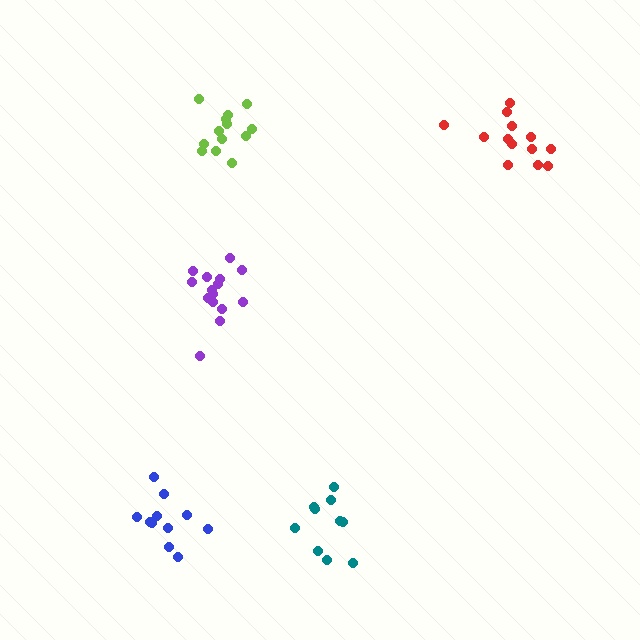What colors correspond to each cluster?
The clusters are colored: purple, lime, red, teal, blue.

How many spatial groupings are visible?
There are 5 spatial groupings.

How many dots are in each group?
Group 1: 15 dots, Group 2: 13 dots, Group 3: 13 dots, Group 4: 10 dots, Group 5: 11 dots (62 total).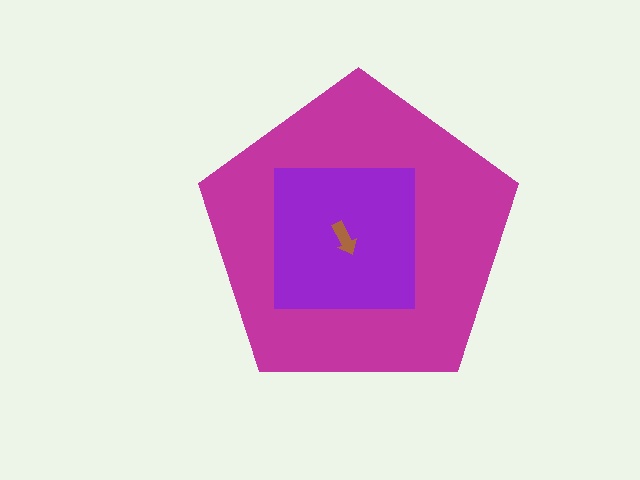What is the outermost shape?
The magenta pentagon.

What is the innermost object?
The brown arrow.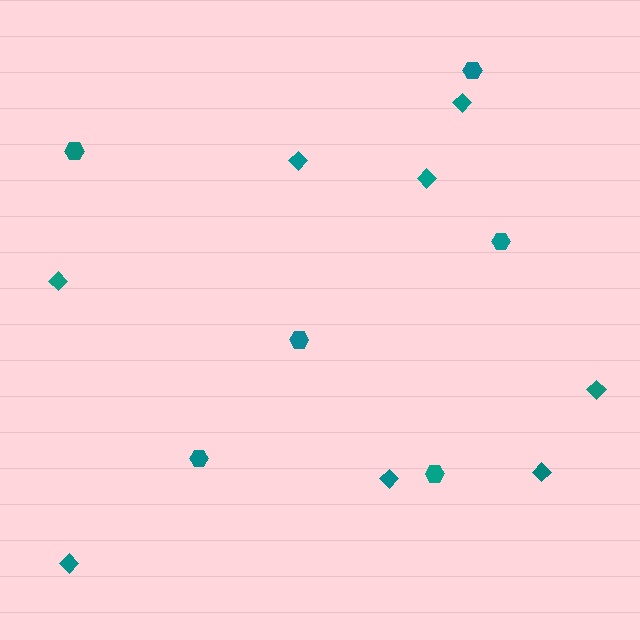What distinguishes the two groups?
There are 2 groups: one group of hexagons (6) and one group of diamonds (8).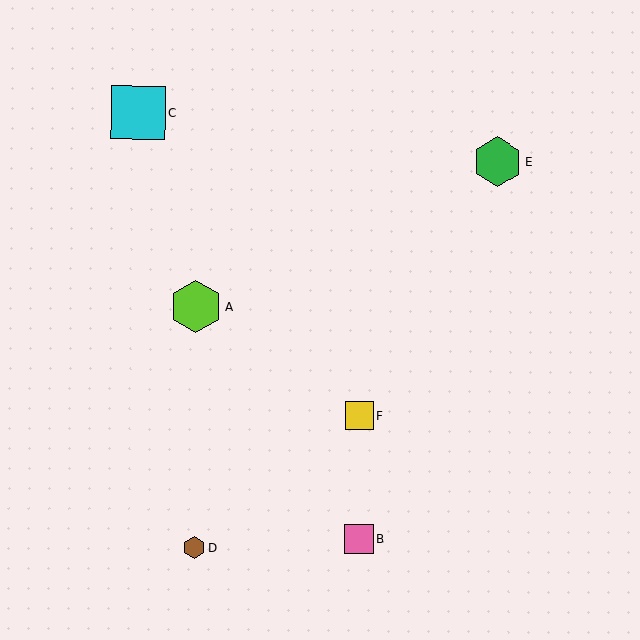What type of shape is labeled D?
Shape D is a brown hexagon.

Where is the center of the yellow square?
The center of the yellow square is at (360, 416).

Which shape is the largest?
The cyan square (labeled C) is the largest.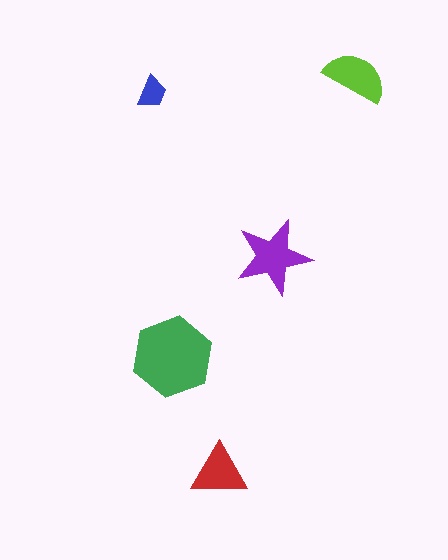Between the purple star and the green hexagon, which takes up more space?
The green hexagon.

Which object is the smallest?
The blue trapezoid.